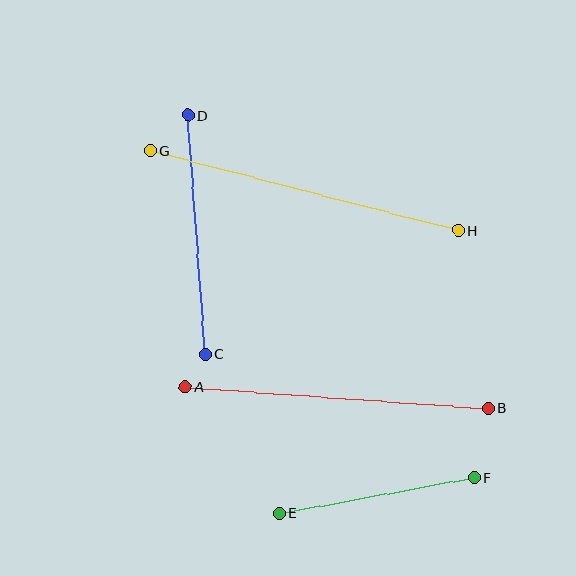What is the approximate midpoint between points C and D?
The midpoint is at approximately (197, 235) pixels.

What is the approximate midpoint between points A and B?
The midpoint is at approximately (337, 397) pixels.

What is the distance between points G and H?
The distance is approximately 318 pixels.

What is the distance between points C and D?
The distance is approximately 240 pixels.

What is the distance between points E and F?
The distance is approximately 199 pixels.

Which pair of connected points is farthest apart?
Points G and H are farthest apart.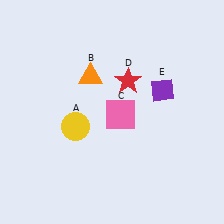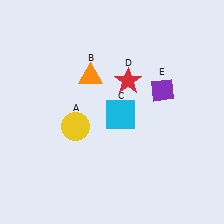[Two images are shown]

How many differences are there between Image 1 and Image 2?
There is 1 difference between the two images.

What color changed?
The square (C) changed from pink in Image 1 to cyan in Image 2.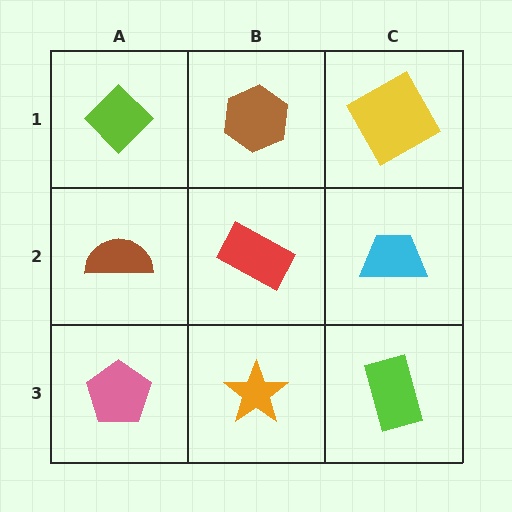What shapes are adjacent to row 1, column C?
A cyan trapezoid (row 2, column C), a brown hexagon (row 1, column B).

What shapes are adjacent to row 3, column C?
A cyan trapezoid (row 2, column C), an orange star (row 3, column B).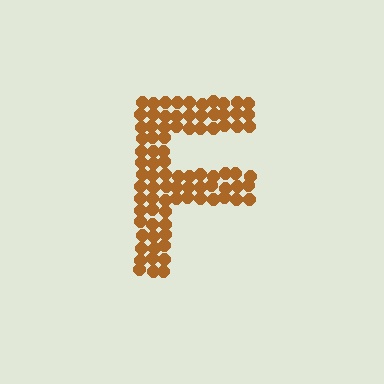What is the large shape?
The large shape is the letter F.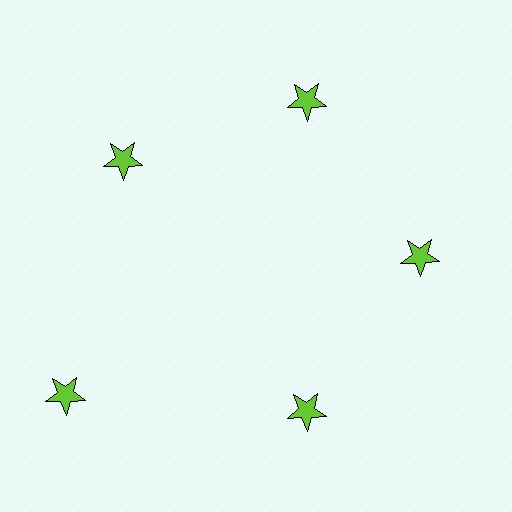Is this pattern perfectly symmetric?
No. The 5 lime stars are arranged in a ring, but one element near the 8 o'clock position is pushed outward from the center, breaking the 5-fold rotational symmetry.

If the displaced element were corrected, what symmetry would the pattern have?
It would have 5-fold rotational symmetry — the pattern would map onto itself every 72 degrees.